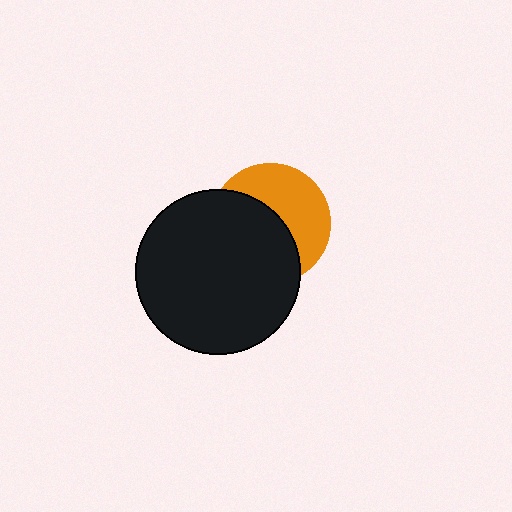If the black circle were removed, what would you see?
You would see the complete orange circle.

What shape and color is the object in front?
The object in front is a black circle.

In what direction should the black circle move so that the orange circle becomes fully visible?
The black circle should move toward the lower-left. That is the shortest direction to clear the overlap and leave the orange circle fully visible.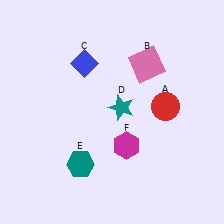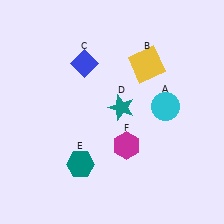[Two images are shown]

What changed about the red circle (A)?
In Image 1, A is red. In Image 2, it changed to cyan.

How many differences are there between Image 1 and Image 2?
There are 2 differences between the two images.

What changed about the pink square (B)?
In Image 1, B is pink. In Image 2, it changed to yellow.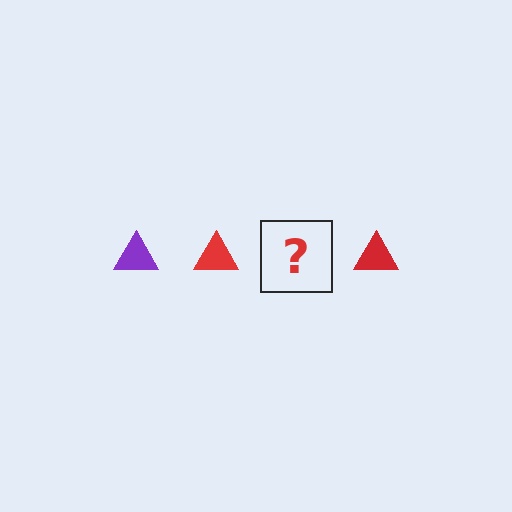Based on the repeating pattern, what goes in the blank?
The blank should be a purple triangle.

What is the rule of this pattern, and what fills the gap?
The rule is that the pattern cycles through purple, red triangles. The gap should be filled with a purple triangle.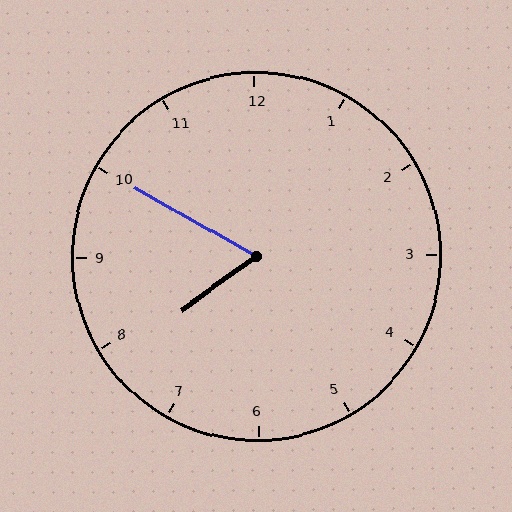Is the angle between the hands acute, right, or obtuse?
It is acute.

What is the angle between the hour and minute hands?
Approximately 65 degrees.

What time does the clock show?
7:50.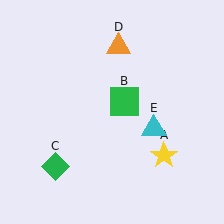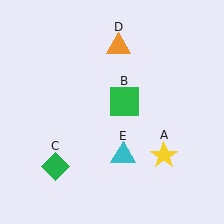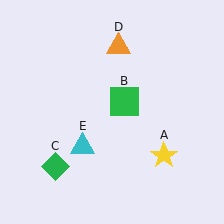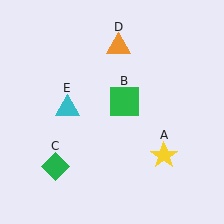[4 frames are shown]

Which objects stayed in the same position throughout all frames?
Yellow star (object A) and green square (object B) and green diamond (object C) and orange triangle (object D) remained stationary.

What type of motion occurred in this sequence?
The cyan triangle (object E) rotated clockwise around the center of the scene.